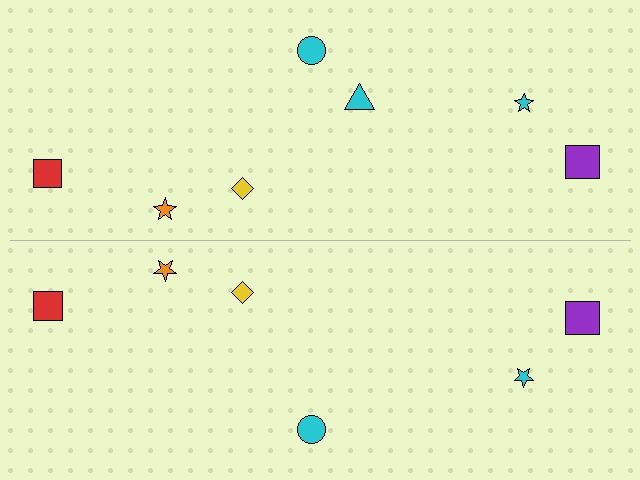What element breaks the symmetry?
A cyan triangle is missing from the bottom side.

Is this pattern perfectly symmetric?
No, the pattern is not perfectly symmetric. A cyan triangle is missing from the bottom side.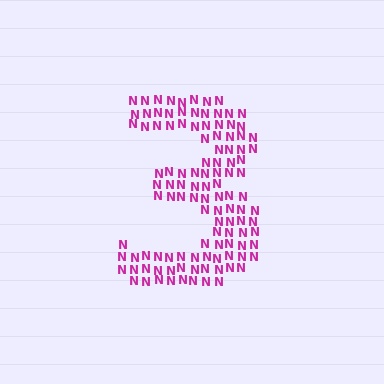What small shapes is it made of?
It is made of small letter N's.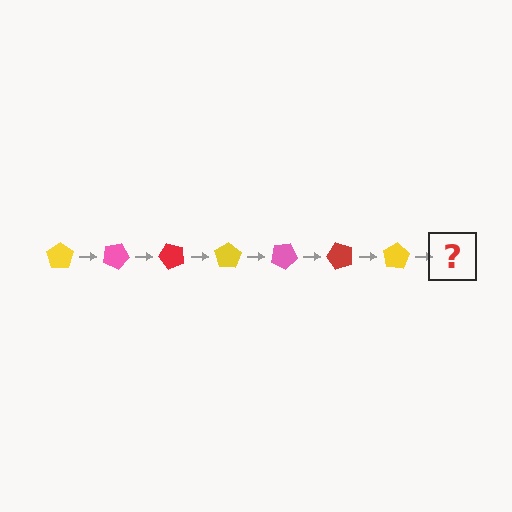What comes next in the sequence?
The next element should be a pink pentagon, rotated 175 degrees from the start.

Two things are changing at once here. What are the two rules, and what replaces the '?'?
The two rules are that it rotates 25 degrees each step and the color cycles through yellow, pink, and red. The '?' should be a pink pentagon, rotated 175 degrees from the start.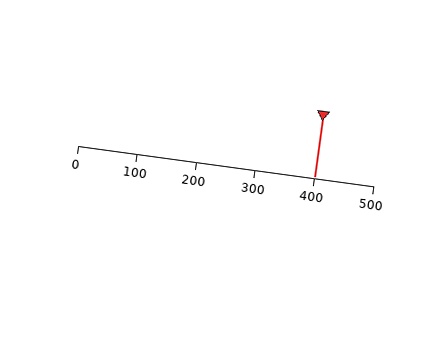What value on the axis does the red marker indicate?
The marker indicates approximately 400.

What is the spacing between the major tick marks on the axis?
The major ticks are spaced 100 apart.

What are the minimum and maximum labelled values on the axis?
The axis runs from 0 to 500.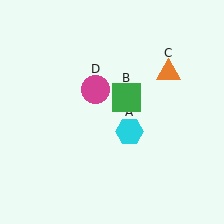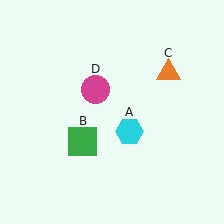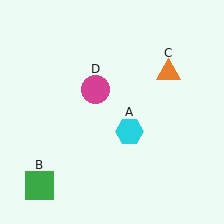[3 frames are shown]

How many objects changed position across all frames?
1 object changed position: green square (object B).